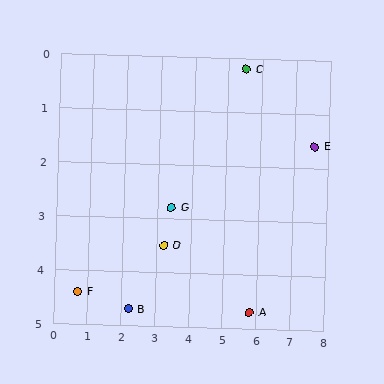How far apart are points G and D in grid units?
Points G and D are about 0.7 grid units apart.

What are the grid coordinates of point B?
Point B is at approximately (2.2, 4.7).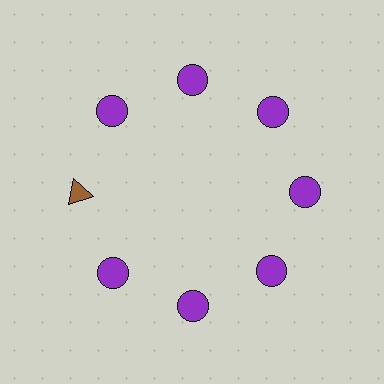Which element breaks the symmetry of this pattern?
The brown triangle at roughly the 9 o'clock position breaks the symmetry. All other shapes are purple circles.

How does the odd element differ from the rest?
It differs in both color (brown instead of purple) and shape (triangle instead of circle).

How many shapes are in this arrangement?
There are 8 shapes arranged in a ring pattern.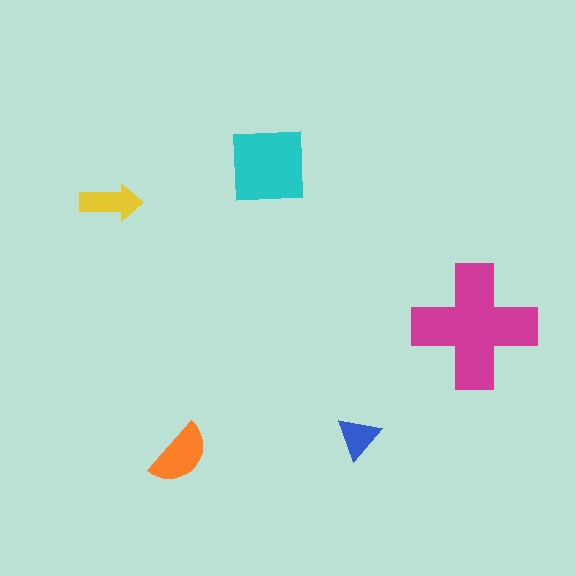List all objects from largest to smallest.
The magenta cross, the cyan square, the orange semicircle, the yellow arrow, the blue triangle.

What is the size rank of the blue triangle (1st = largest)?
5th.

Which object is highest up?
The cyan square is topmost.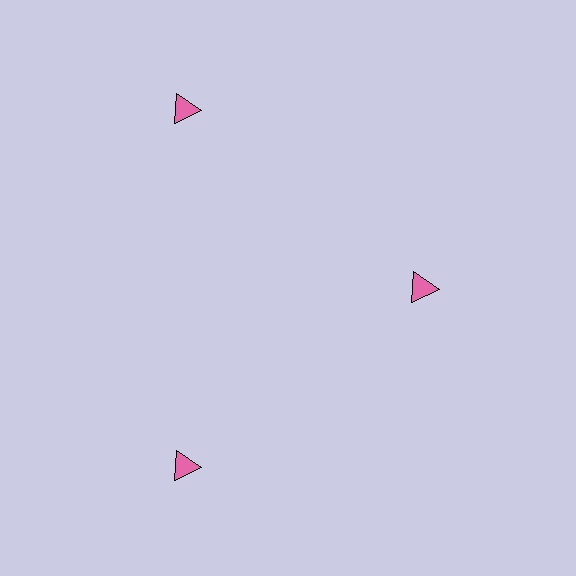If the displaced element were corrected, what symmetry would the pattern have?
It would have 3-fold rotational symmetry — the pattern would map onto itself every 120 degrees.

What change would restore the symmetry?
The symmetry would be restored by moving it outward, back onto the ring so that all 3 triangles sit at equal angles and equal distance from the center.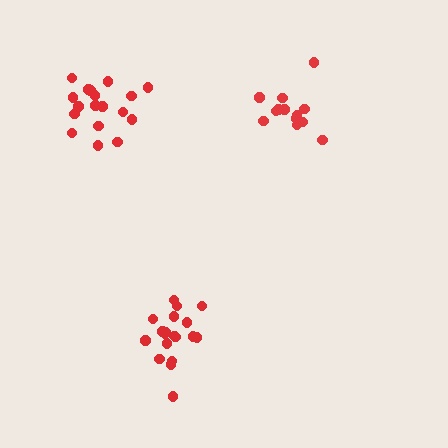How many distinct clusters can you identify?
There are 3 distinct clusters.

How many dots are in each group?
Group 1: 14 dots, Group 2: 19 dots, Group 3: 19 dots (52 total).